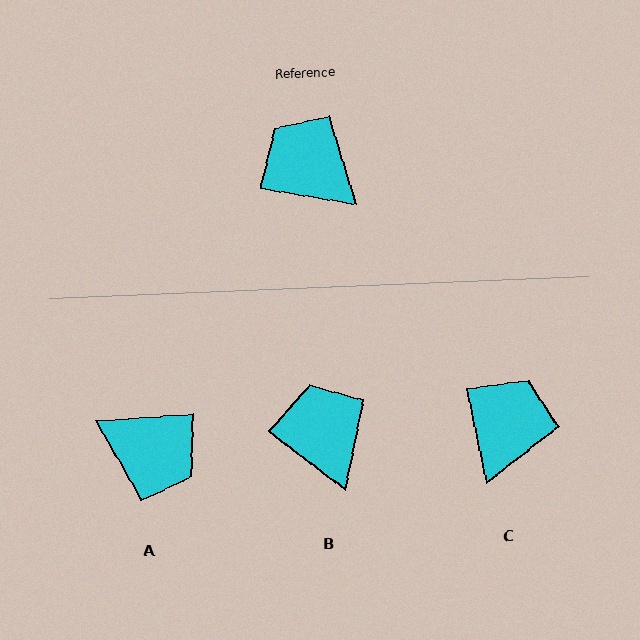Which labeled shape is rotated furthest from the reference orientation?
A, about 167 degrees away.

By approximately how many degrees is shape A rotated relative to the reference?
Approximately 167 degrees clockwise.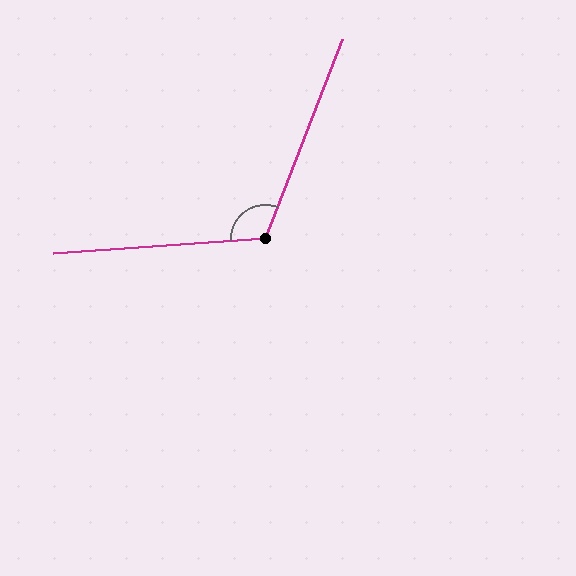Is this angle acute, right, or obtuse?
It is obtuse.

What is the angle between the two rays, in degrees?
Approximately 115 degrees.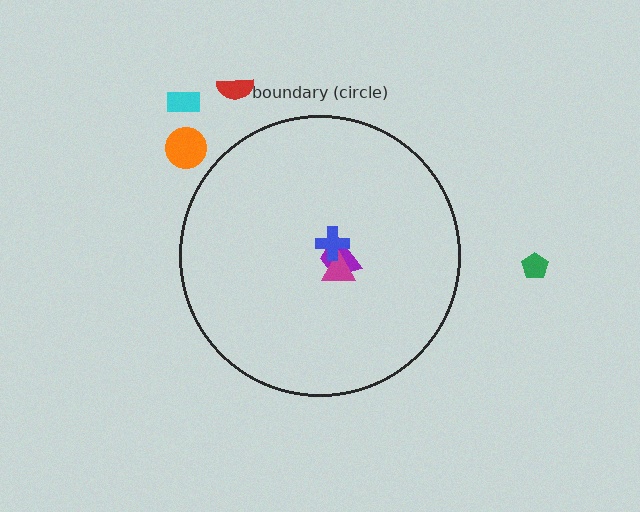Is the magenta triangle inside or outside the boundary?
Inside.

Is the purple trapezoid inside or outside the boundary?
Inside.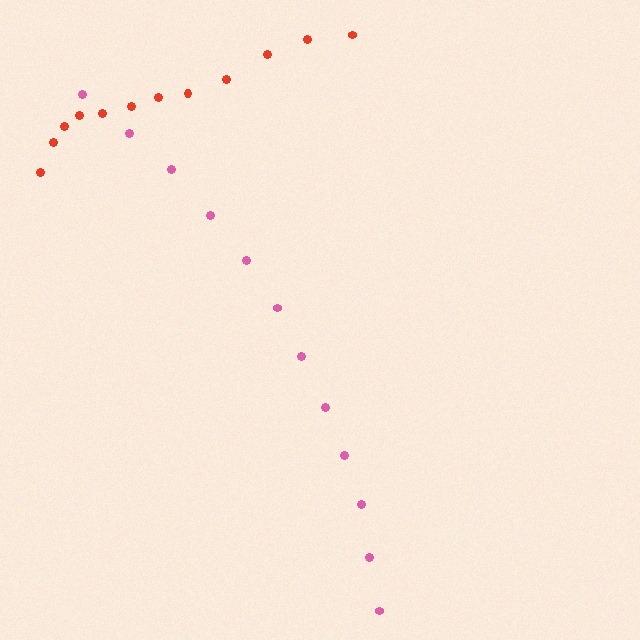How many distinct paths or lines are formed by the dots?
There are 2 distinct paths.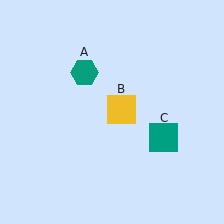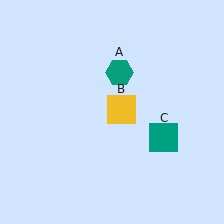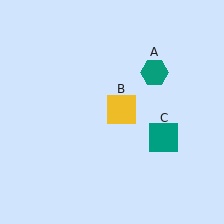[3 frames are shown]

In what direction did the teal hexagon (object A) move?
The teal hexagon (object A) moved right.